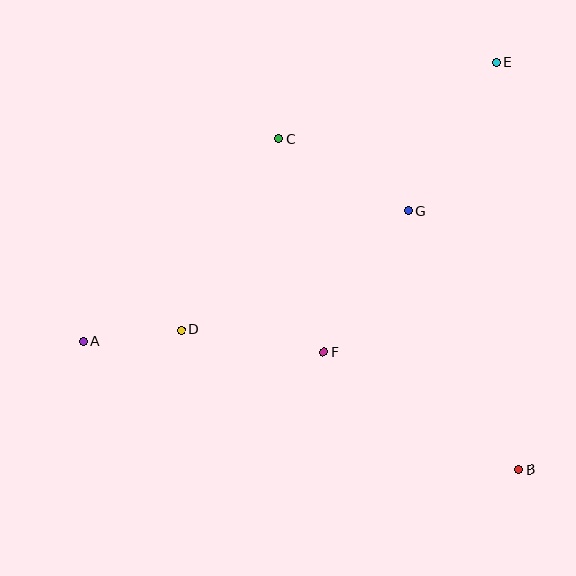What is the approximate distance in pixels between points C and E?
The distance between C and E is approximately 231 pixels.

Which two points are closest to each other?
Points A and D are closest to each other.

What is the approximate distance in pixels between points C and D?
The distance between C and D is approximately 215 pixels.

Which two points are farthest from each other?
Points A and E are farthest from each other.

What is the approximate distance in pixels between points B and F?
The distance between B and F is approximately 227 pixels.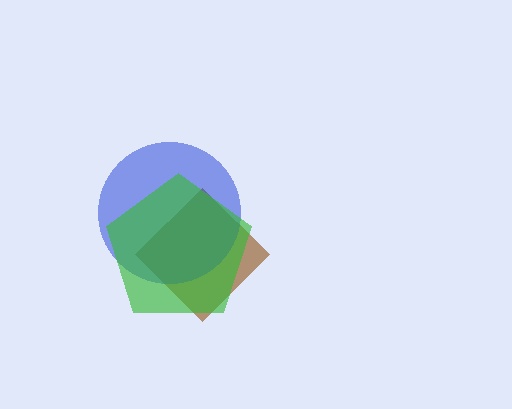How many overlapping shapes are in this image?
There are 3 overlapping shapes in the image.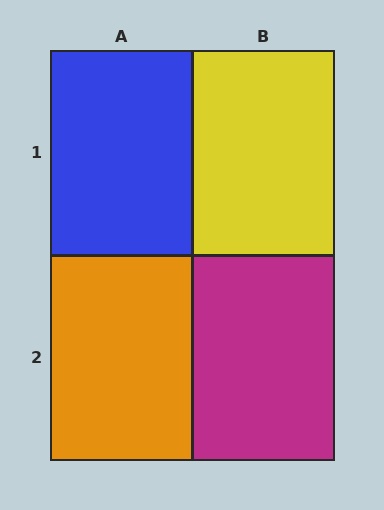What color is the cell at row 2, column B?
Magenta.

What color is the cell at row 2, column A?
Orange.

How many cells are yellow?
1 cell is yellow.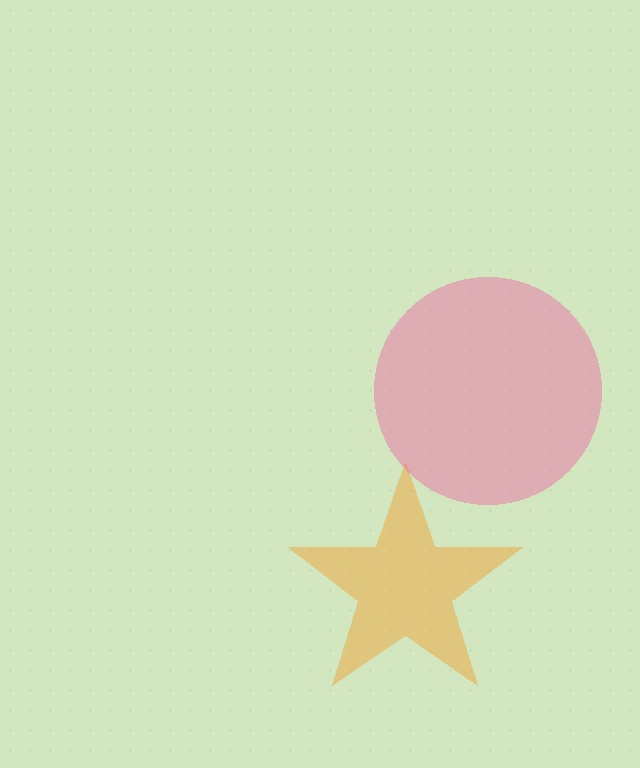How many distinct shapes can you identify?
There are 2 distinct shapes: an orange star, a pink circle.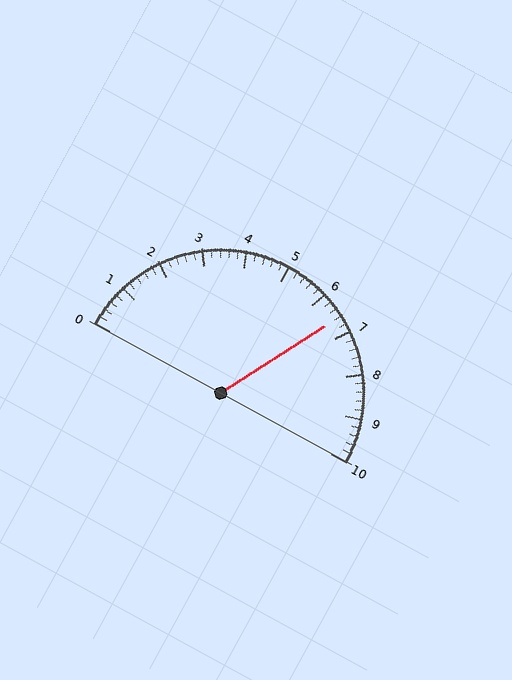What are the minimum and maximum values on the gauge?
The gauge ranges from 0 to 10.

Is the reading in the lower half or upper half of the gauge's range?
The reading is in the upper half of the range (0 to 10).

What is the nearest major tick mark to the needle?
The nearest major tick mark is 7.